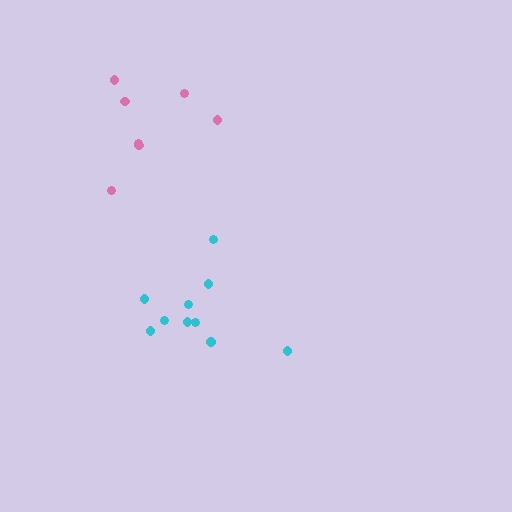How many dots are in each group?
Group 1: 10 dots, Group 2: 7 dots (17 total).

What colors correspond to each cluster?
The clusters are colored: cyan, pink.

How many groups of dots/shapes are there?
There are 2 groups.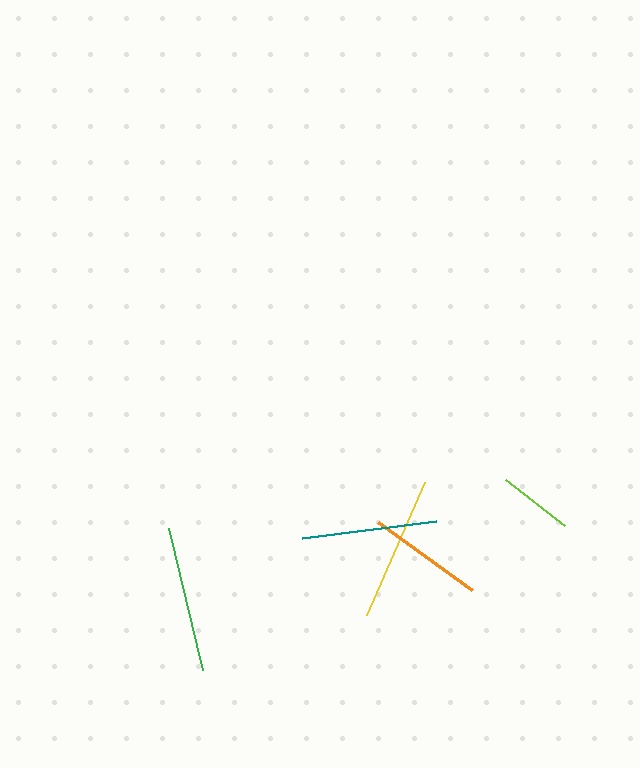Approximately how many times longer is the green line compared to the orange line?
The green line is approximately 1.3 times the length of the orange line.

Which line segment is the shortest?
The lime line is the shortest at approximately 75 pixels.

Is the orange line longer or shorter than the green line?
The green line is longer than the orange line.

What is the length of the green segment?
The green segment is approximately 146 pixels long.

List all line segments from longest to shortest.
From longest to shortest: green, yellow, teal, orange, lime.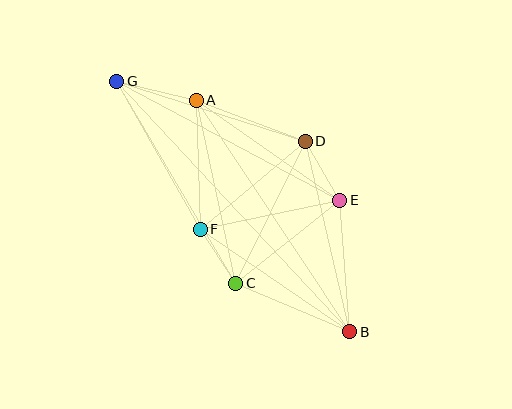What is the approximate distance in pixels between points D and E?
The distance between D and E is approximately 68 pixels.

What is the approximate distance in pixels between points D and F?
The distance between D and F is approximately 137 pixels.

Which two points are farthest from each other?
Points B and G are farthest from each other.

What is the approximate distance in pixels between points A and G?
The distance between A and G is approximately 82 pixels.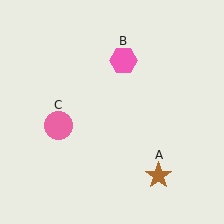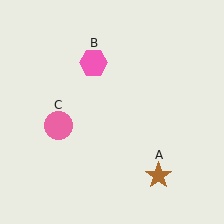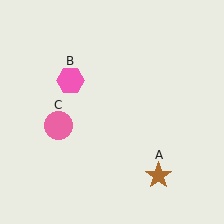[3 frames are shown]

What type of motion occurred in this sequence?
The pink hexagon (object B) rotated counterclockwise around the center of the scene.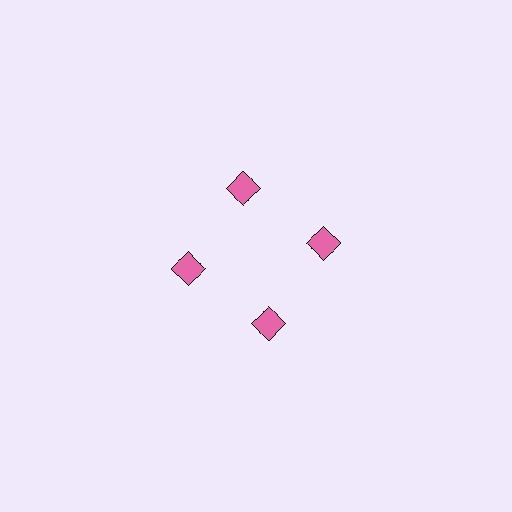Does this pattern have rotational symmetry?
Yes, this pattern has 4-fold rotational symmetry. It looks the same after rotating 90 degrees around the center.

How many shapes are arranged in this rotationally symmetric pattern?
There are 4 shapes, arranged in 4 groups of 1.